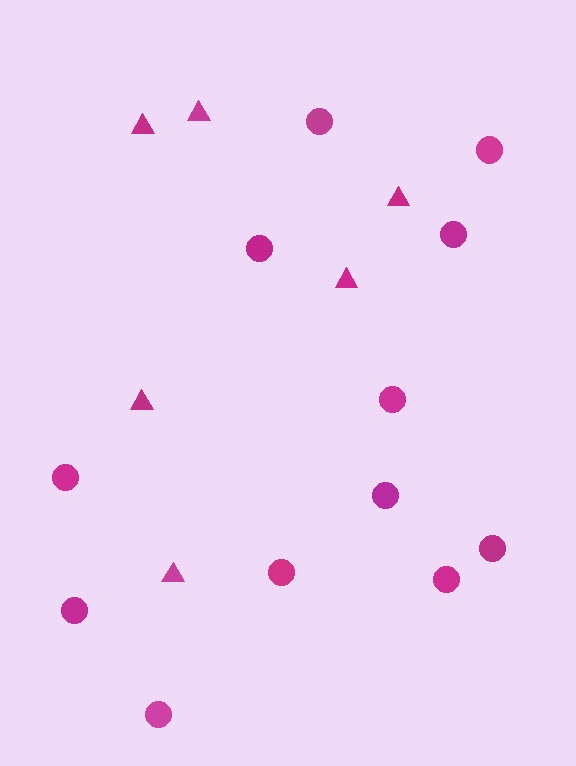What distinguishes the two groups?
There are 2 groups: one group of triangles (6) and one group of circles (12).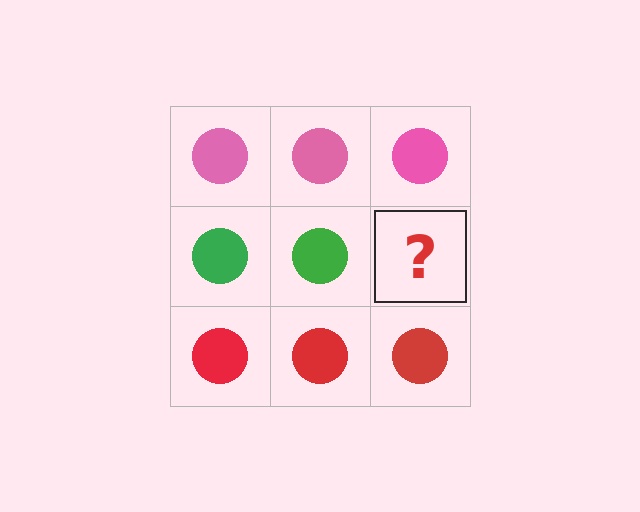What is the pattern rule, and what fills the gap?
The rule is that each row has a consistent color. The gap should be filled with a green circle.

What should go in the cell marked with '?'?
The missing cell should contain a green circle.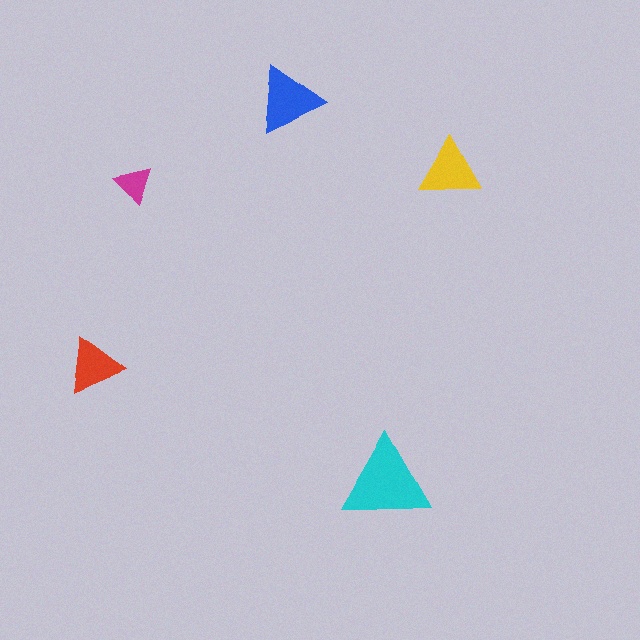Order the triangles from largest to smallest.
the cyan one, the blue one, the yellow one, the red one, the magenta one.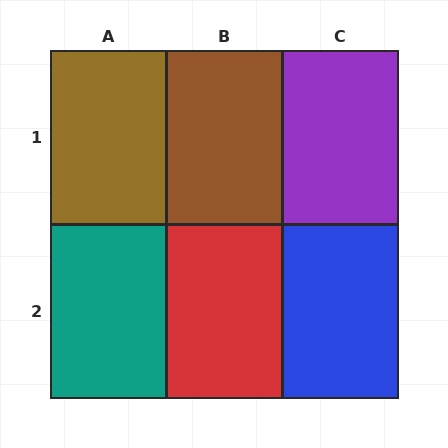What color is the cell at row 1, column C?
Purple.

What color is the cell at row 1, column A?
Brown.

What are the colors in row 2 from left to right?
Teal, red, blue.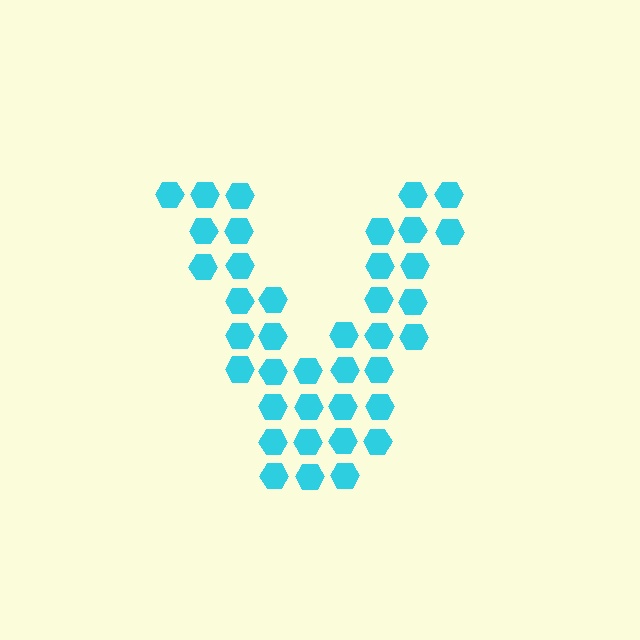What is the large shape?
The large shape is the letter V.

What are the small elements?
The small elements are hexagons.